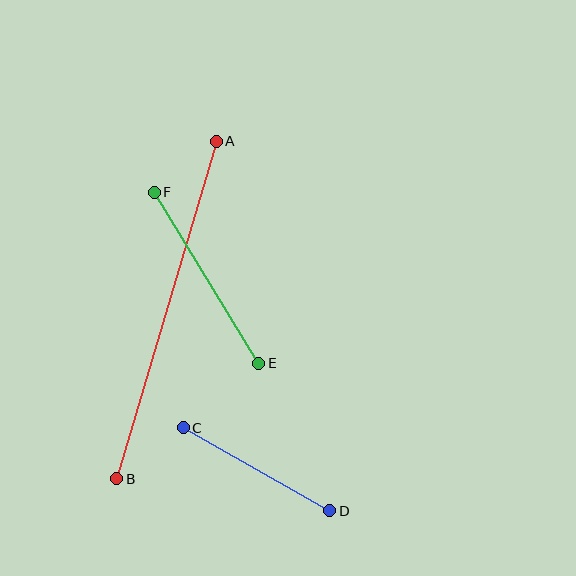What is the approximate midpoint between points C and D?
The midpoint is at approximately (257, 469) pixels.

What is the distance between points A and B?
The distance is approximately 352 pixels.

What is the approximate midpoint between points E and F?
The midpoint is at approximately (206, 278) pixels.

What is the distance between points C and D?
The distance is approximately 168 pixels.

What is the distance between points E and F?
The distance is approximately 200 pixels.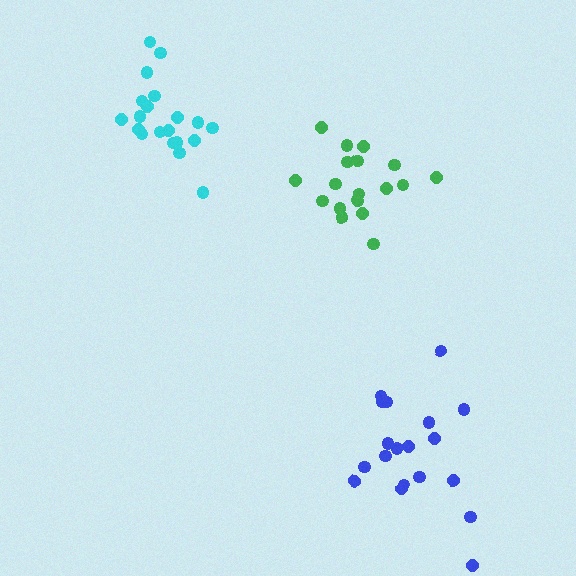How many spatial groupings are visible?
There are 3 spatial groupings.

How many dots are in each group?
Group 1: 18 dots, Group 2: 20 dots, Group 3: 19 dots (57 total).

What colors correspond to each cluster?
The clusters are colored: green, cyan, blue.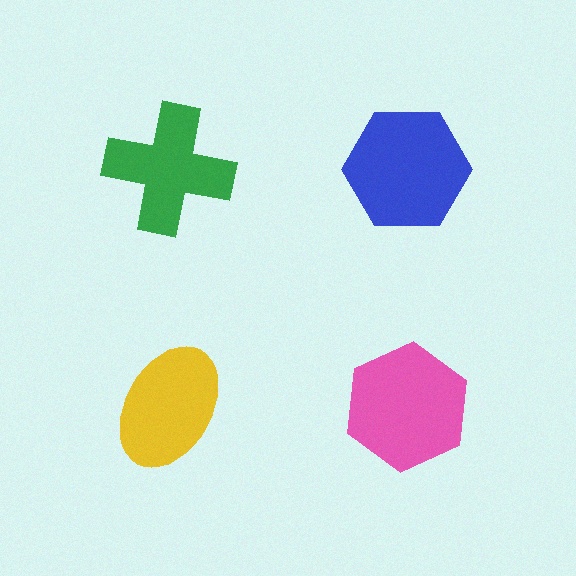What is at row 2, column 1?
A yellow ellipse.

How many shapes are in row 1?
2 shapes.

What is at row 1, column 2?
A blue hexagon.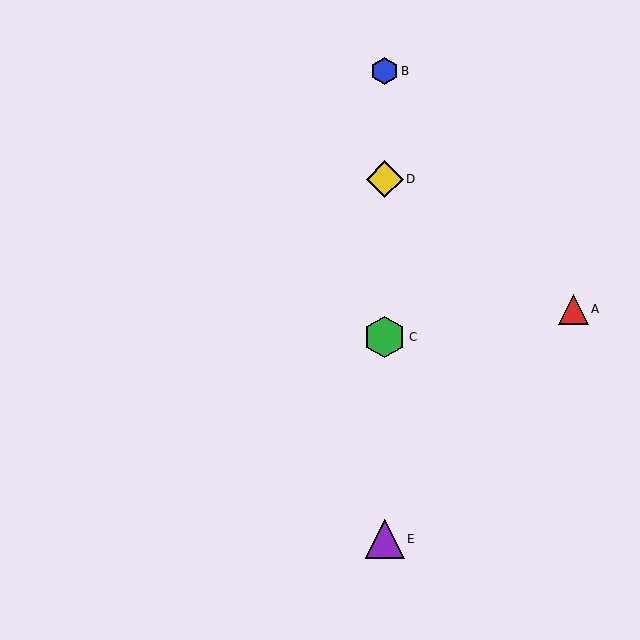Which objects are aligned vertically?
Objects B, C, D, E are aligned vertically.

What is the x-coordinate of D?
Object D is at x≈385.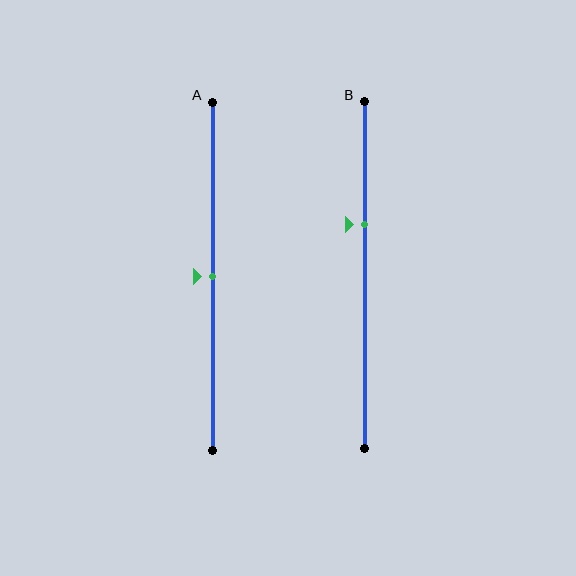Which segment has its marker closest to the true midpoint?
Segment A has its marker closest to the true midpoint.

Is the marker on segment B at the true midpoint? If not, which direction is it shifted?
No, the marker on segment B is shifted upward by about 15% of the segment length.